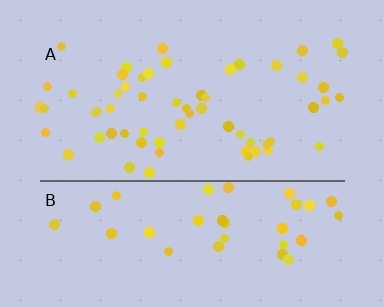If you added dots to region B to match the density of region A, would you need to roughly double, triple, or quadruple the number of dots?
Approximately double.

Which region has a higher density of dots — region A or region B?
A (the top).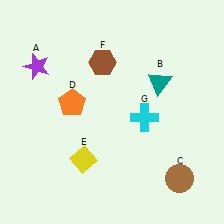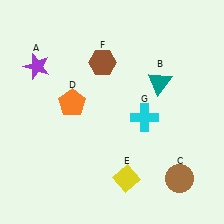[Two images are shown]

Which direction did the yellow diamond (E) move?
The yellow diamond (E) moved right.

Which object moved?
The yellow diamond (E) moved right.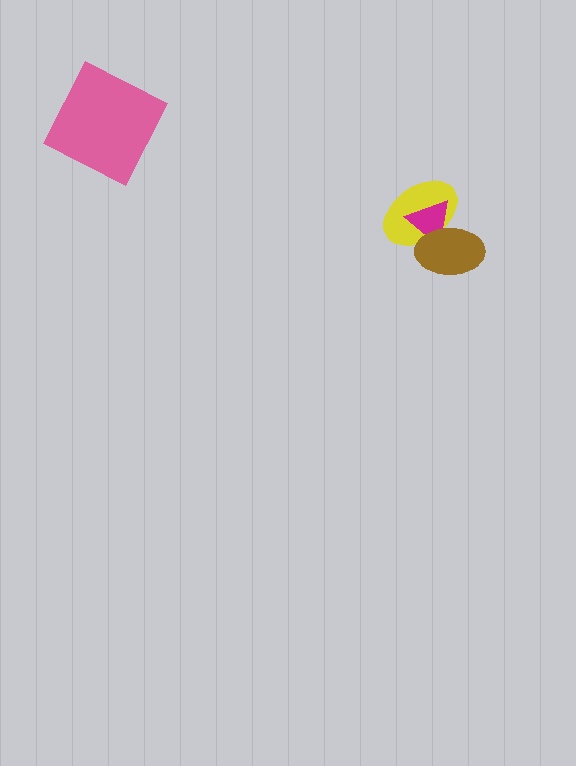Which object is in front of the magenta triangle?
The brown ellipse is in front of the magenta triangle.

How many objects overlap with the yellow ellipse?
2 objects overlap with the yellow ellipse.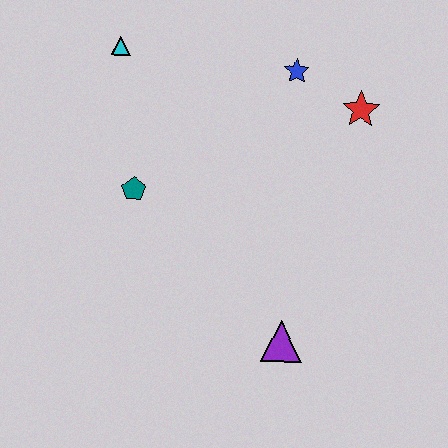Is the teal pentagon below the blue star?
Yes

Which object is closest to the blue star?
The red star is closest to the blue star.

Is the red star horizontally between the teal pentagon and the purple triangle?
No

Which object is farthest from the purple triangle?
The cyan triangle is farthest from the purple triangle.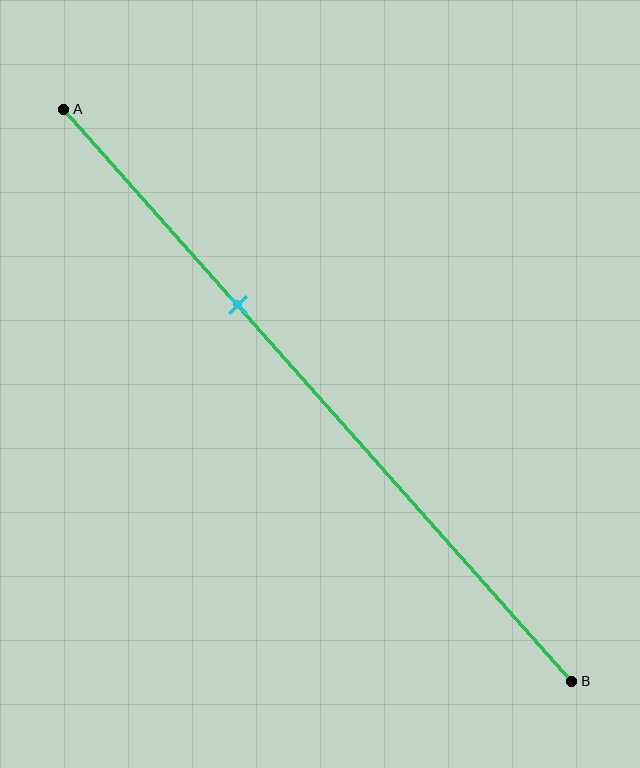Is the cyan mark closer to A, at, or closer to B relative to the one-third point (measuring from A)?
The cyan mark is approximately at the one-third point of segment AB.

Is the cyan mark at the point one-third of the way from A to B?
Yes, the mark is approximately at the one-third point.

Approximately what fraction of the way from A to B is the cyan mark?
The cyan mark is approximately 35% of the way from A to B.